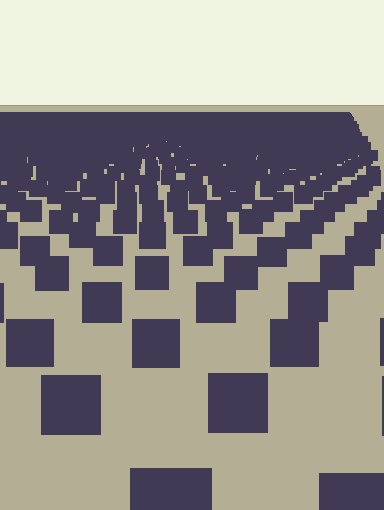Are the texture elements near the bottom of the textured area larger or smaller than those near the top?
Larger. Near the bottom, elements are closer to the viewer and appear at a bigger on-screen size.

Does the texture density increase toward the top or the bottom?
Density increases toward the top.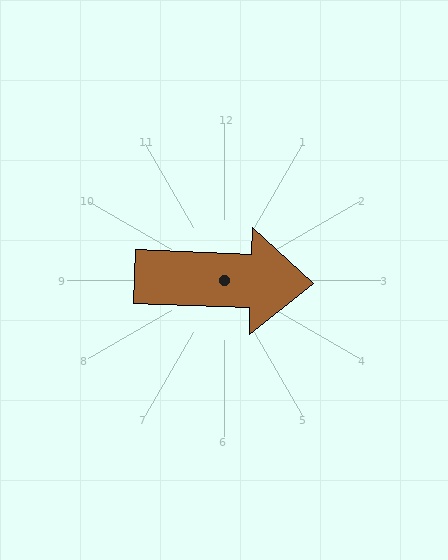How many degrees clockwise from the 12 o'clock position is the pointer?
Approximately 92 degrees.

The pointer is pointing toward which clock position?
Roughly 3 o'clock.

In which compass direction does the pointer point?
East.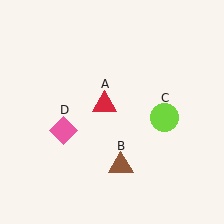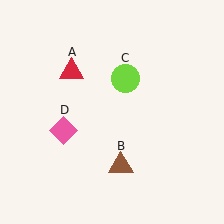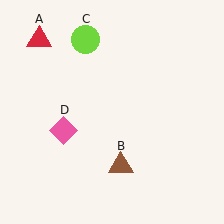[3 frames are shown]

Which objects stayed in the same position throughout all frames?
Brown triangle (object B) and pink diamond (object D) remained stationary.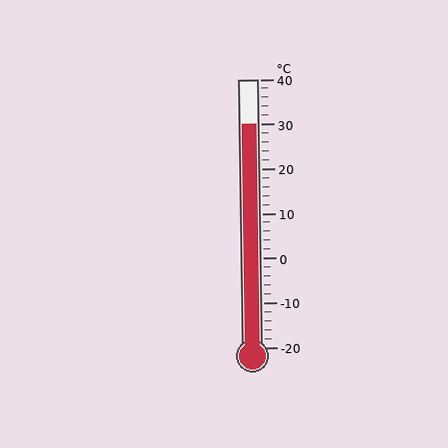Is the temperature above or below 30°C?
The temperature is at 30°C.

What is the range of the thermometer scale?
The thermometer scale ranges from -20°C to 40°C.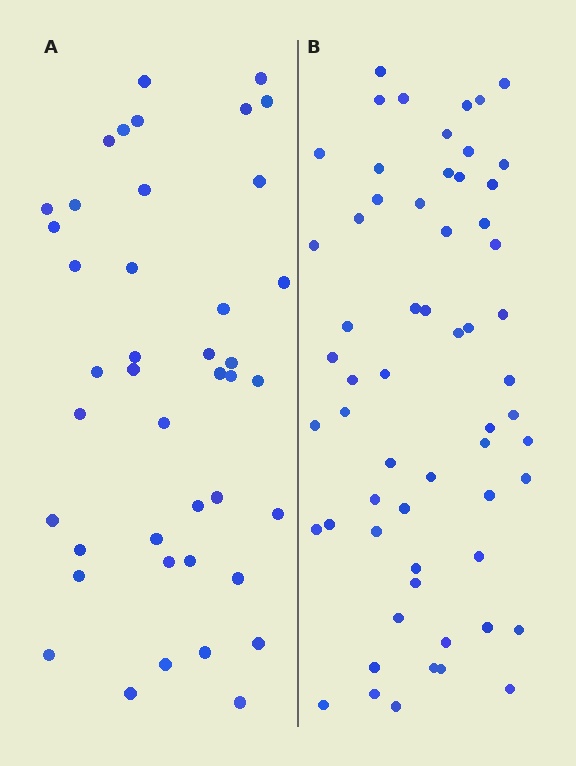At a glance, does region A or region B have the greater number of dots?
Region B (the right region) has more dots.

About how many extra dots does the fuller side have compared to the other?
Region B has approximately 20 more dots than region A.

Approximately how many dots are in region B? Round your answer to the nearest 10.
About 60 dots.